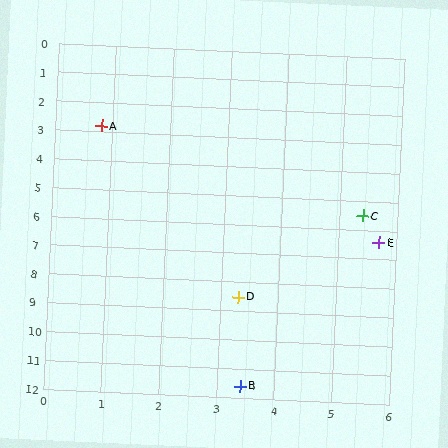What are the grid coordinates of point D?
Point D is at approximately (3.3, 8.5).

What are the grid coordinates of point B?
Point B is at approximately (3.4, 11.6).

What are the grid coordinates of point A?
Point A is at approximately (0.8, 2.8).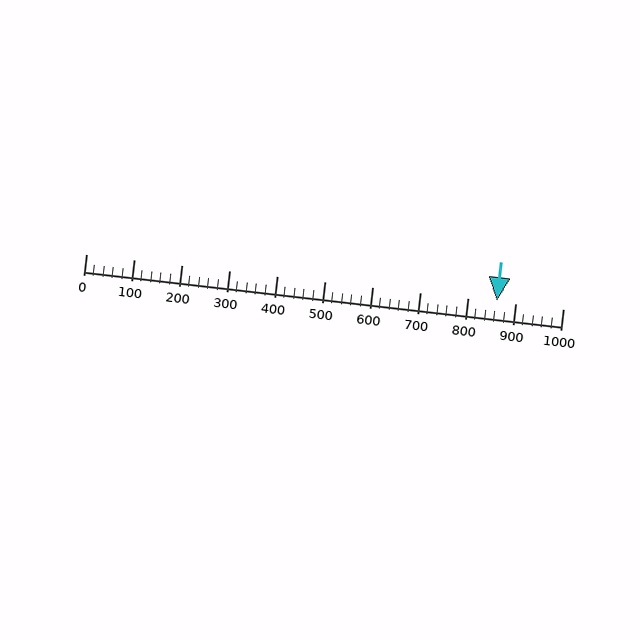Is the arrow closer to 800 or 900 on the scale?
The arrow is closer to 900.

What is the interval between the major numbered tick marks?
The major tick marks are spaced 100 units apart.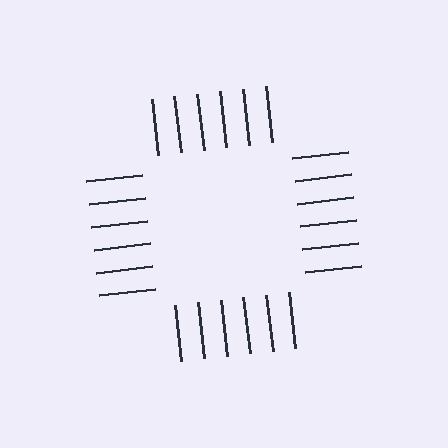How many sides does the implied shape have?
4 sides — the line-ends trace a square.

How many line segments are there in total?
24 — 6 along each of the 4 edges.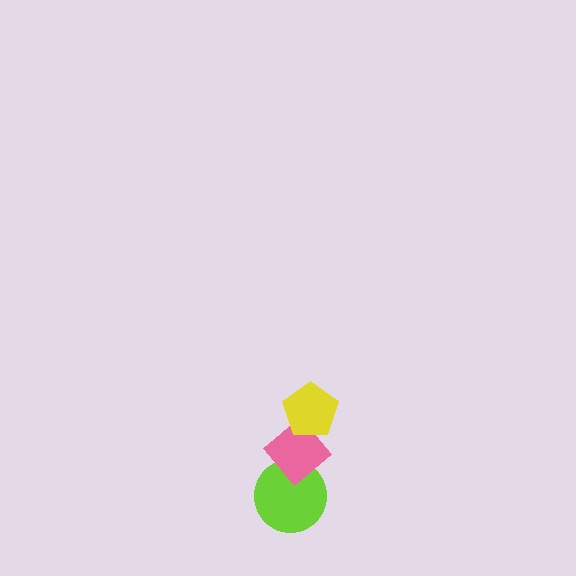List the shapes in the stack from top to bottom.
From top to bottom: the yellow pentagon, the pink diamond, the lime circle.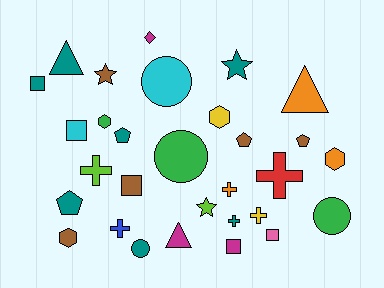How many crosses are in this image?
There are 6 crosses.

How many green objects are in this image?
There are 3 green objects.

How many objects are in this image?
There are 30 objects.